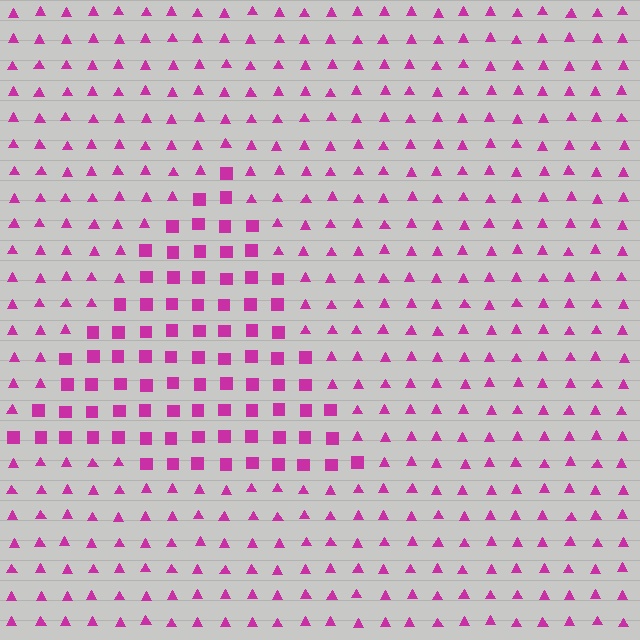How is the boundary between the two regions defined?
The boundary is defined by a change in element shape: squares inside vs. triangles outside. All elements share the same color and spacing.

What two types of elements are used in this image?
The image uses squares inside the triangle region and triangles outside it.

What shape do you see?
I see a triangle.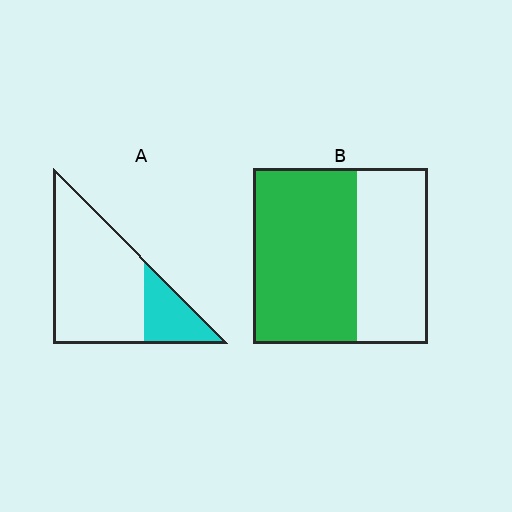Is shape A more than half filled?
No.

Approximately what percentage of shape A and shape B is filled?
A is approximately 25% and B is approximately 60%.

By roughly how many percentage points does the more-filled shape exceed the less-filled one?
By roughly 35 percentage points (B over A).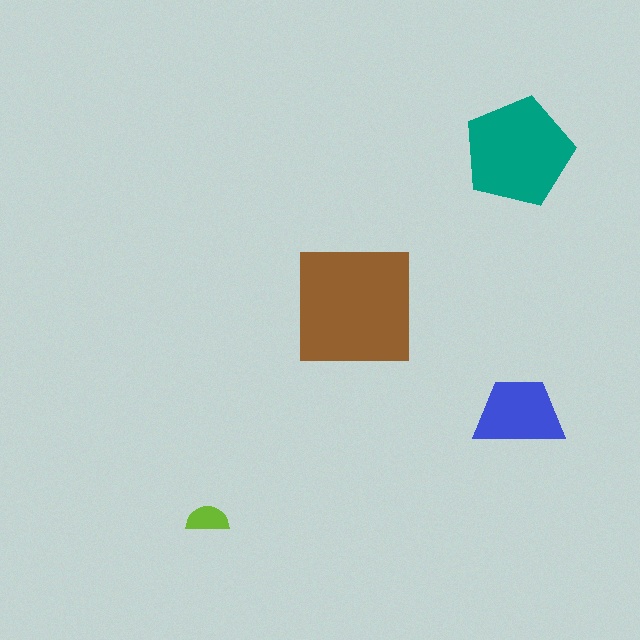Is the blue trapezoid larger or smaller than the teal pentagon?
Smaller.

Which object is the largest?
The brown square.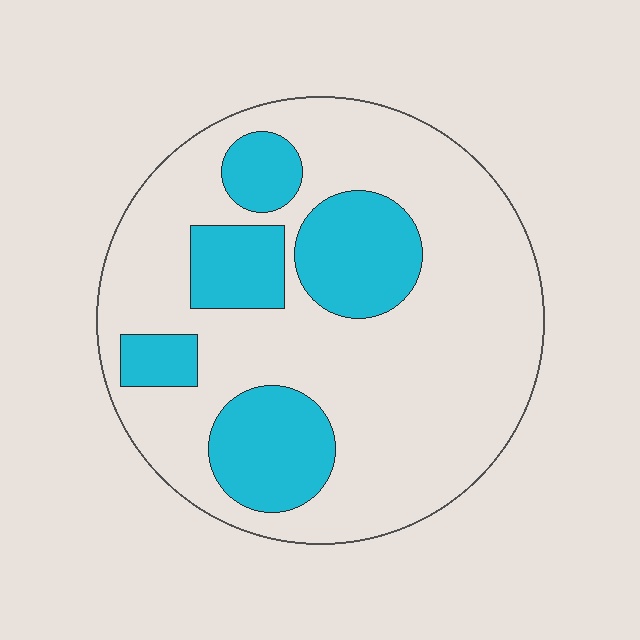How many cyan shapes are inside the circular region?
5.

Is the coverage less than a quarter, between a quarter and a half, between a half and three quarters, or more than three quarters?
Between a quarter and a half.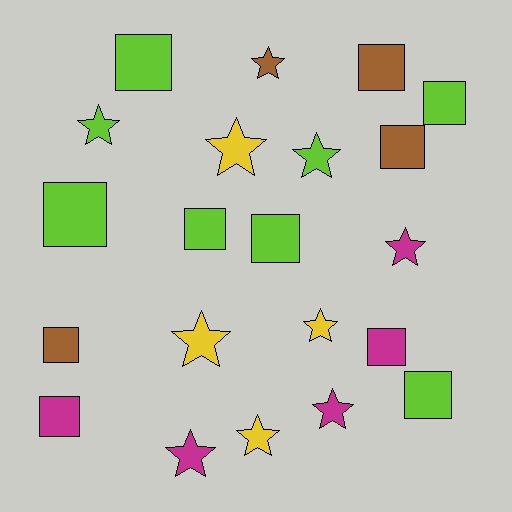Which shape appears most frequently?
Square, with 11 objects.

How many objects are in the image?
There are 21 objects.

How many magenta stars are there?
There are 3 magenta stars.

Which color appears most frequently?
Lime, with 8 objects.